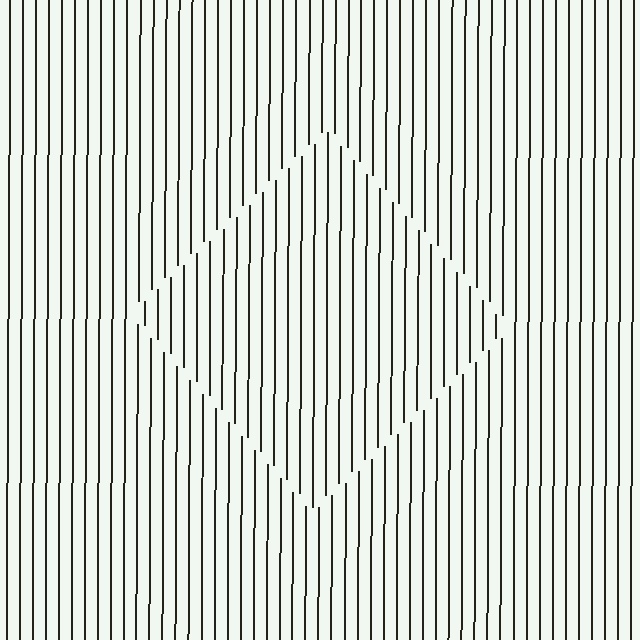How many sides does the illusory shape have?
4 sides — the line-ends trace a square.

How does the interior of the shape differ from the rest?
The interior of the shape contains the same grating, shifted by half a period — the contour is defined by the phase discontinuity where line-ends from the inner and outer gratings abut.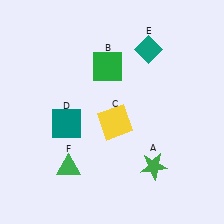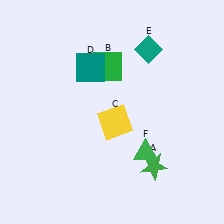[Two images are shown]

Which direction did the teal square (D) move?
The teal square (D) moved up.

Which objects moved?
The objects that moved are: the teal square (D), the green triangle (F).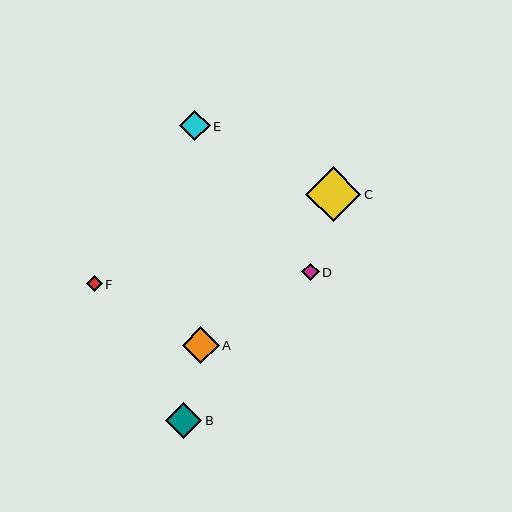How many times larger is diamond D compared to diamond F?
Diamond D is approximately 1.1 times the size of diamond F.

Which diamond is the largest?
Diamond C is the largest with a size of approximately 55 pixels.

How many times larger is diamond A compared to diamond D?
Diamond A is approximately 2.1 times the size of diamond D.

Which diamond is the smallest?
Diamond F is the smallest with a size of approximately 16 pixels.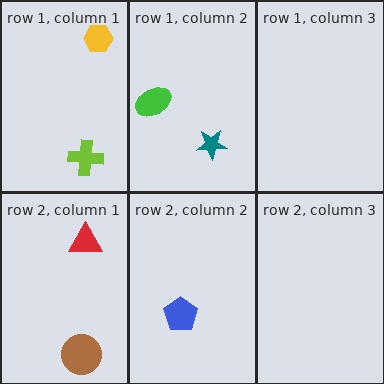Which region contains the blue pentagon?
The row 2, column 2 region.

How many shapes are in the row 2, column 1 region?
2.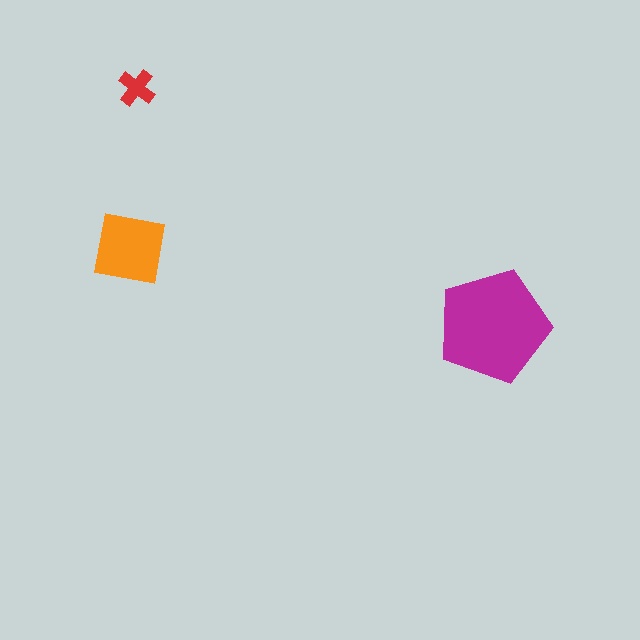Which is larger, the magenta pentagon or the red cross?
The magenta pentagon.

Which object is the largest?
The magenta pentagon.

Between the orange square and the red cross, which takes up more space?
The orange square.